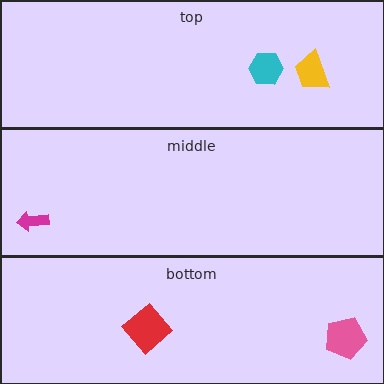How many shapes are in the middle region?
1.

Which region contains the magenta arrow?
The middle region.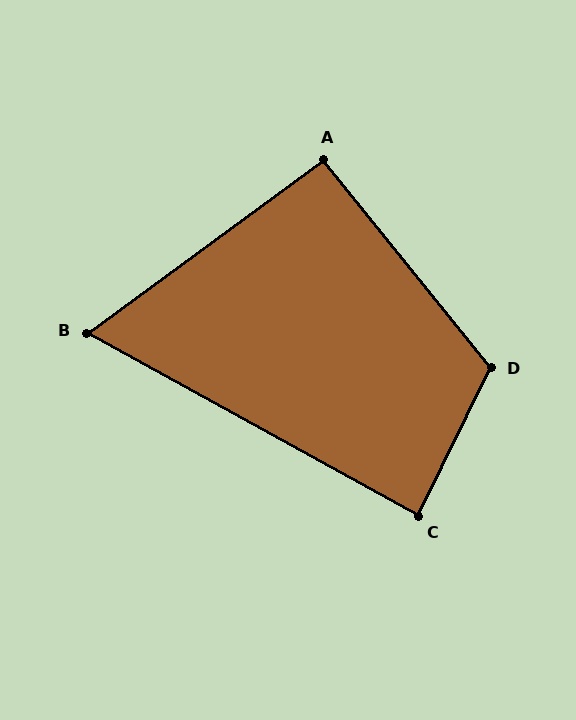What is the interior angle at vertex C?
Approximately 87 degrees (approximately right).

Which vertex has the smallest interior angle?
B, at approximately 65 degrees.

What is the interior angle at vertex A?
Approximately 93 degrees (approximately right).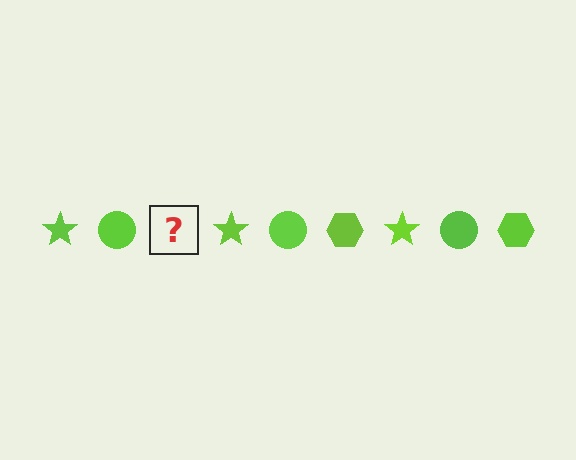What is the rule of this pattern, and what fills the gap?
The rule is that the pattern cycles through star, circle, hexagon shapes in lime. The gap should be filled with a lime hexagon.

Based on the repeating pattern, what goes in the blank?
The blank should be a lime hexagon.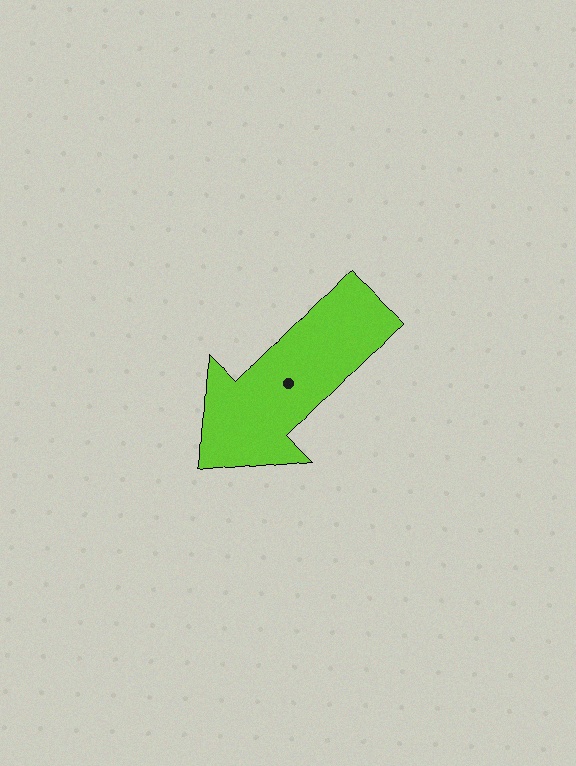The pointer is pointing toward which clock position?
Roughly 7 o'clock.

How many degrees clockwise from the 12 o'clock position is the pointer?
Approximately 224 degrees.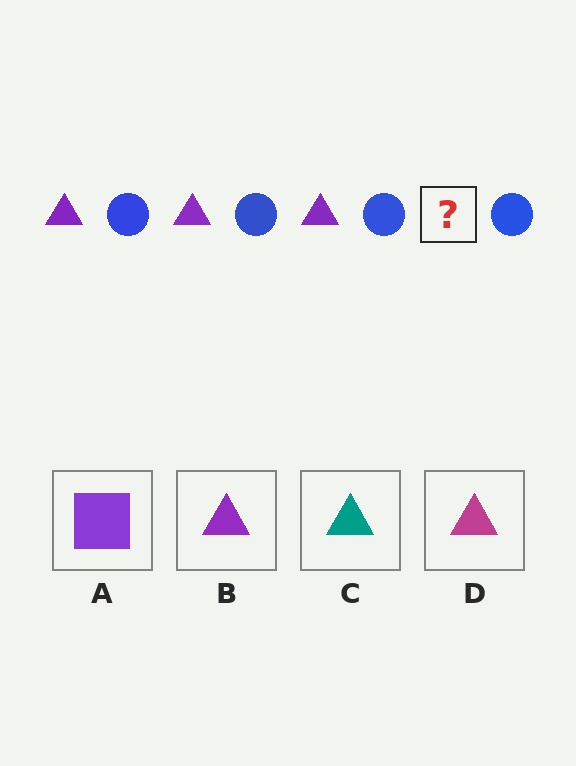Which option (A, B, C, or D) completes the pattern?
B.